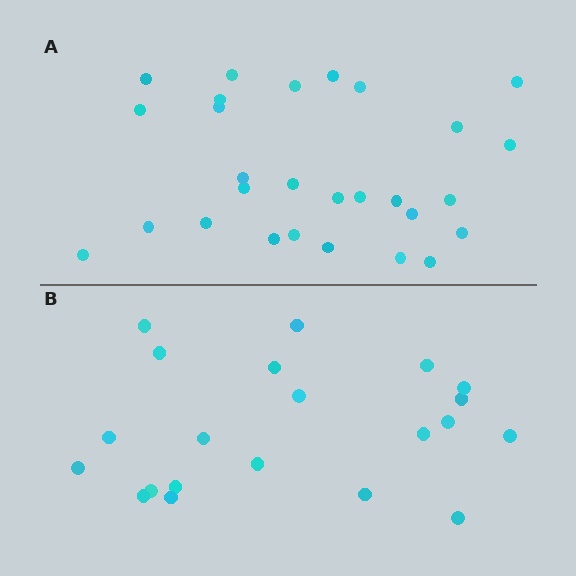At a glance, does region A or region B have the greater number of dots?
Region A (the top region) has more dots.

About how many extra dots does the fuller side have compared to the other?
Region A has roughly 8 or so more dots than region B.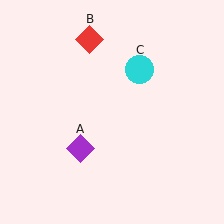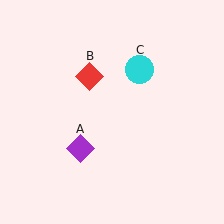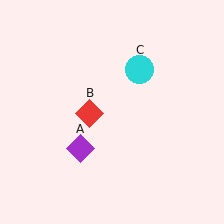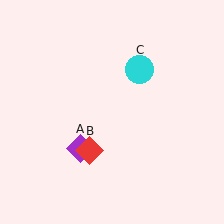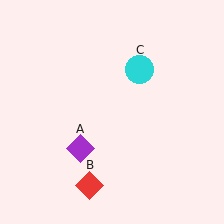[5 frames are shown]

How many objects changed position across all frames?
1 object changed position: red diamond (object B).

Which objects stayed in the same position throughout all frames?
Purple diamond (object A) and cyan circle (object C) remained stationary.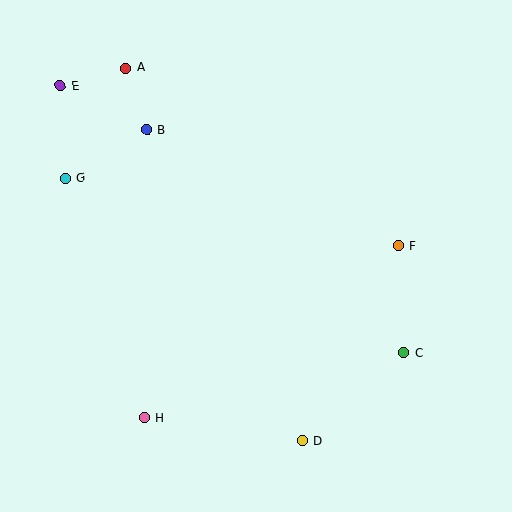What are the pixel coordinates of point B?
Point B is at (147, 130).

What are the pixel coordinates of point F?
Point F is at (398, 246).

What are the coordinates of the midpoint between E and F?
The midpoint between E and F is at (229, 166).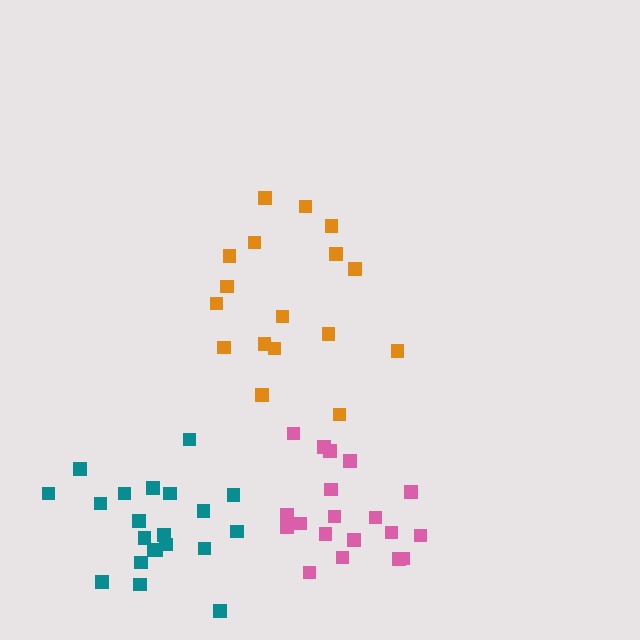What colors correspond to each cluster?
The clusters are colored: pink, orange, teal.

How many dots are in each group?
Group 1: 19 dots, Group 2: 17 dots, Group 3: 21 dots (57 total).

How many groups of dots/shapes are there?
There are 3 groups.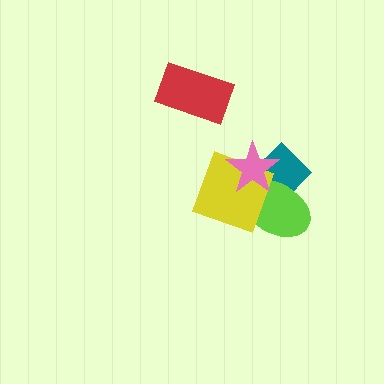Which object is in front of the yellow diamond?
The pink star is in front of the yellow diamond.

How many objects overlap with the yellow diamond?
3 objects overlap with the yellow diamond.